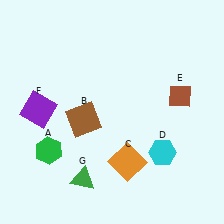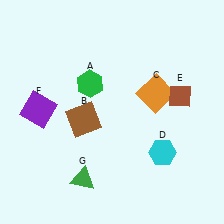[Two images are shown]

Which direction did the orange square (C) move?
The orange square (C) moved up.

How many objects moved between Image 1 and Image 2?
2 objects moved between the two images.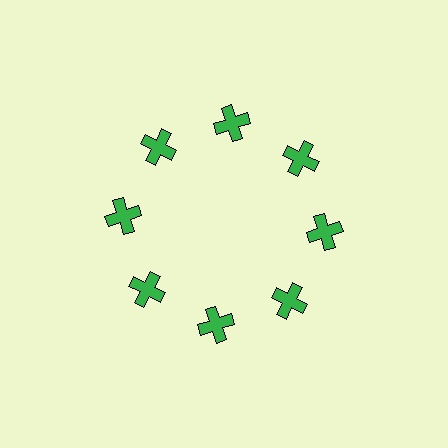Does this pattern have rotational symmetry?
Yes, this pattern has 8-fold rotational symmetry. It looks the same after rotating 45 degrees around the center.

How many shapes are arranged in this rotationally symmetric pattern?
There are 8 shapes, arranged in 8 groups of 1.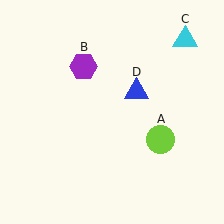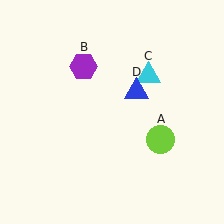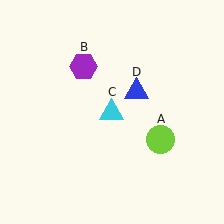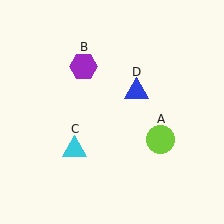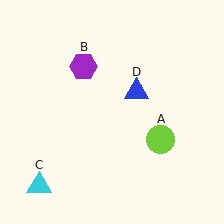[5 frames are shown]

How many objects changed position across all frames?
1 object changed position: cyan triangle (object C).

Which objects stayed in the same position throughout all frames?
Lime circle (object A) and purple hexagon (object B) and blue triangle (object D) remained stationary.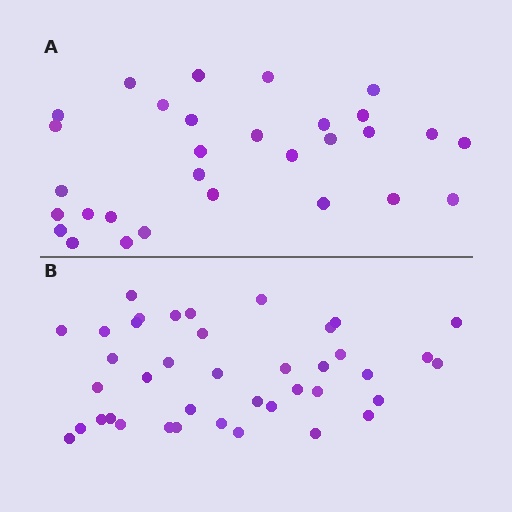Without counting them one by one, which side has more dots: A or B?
Region B (the bottom region) has more dots.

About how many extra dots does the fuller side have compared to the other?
Region B has roughly 10 or so more dots than region A.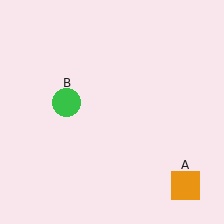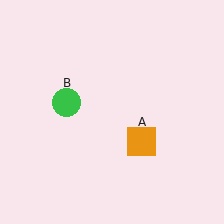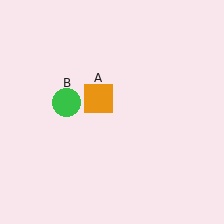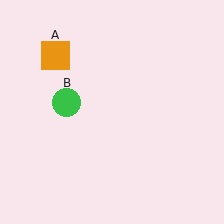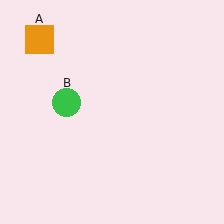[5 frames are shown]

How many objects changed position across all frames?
1 object changed position: orange square (object A).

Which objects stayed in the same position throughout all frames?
Green circle (object B) remained stationary.